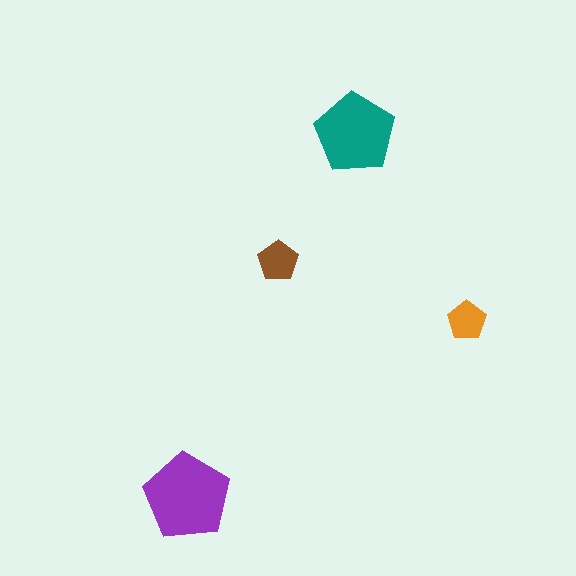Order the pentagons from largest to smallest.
the purple one, the teal one, the brown one, the orange one.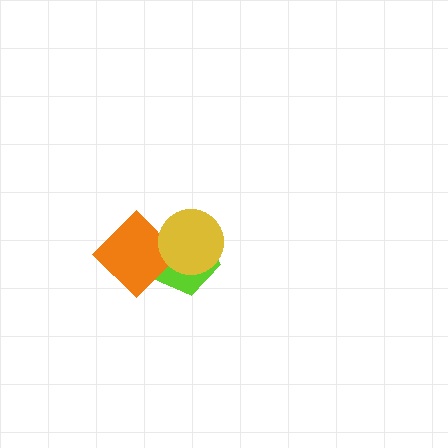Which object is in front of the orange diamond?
The yellow circle is in front of the orange diamond.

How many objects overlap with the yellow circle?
2 objects overlap with the yellow circle.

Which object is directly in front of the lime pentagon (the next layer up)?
The orange diamond is directly in front of the lime pentagon.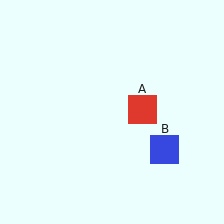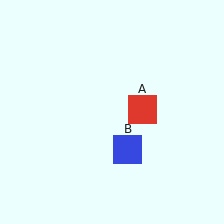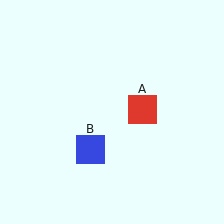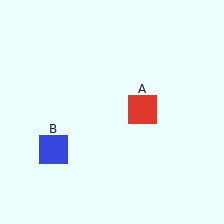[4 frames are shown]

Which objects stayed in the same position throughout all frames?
Red square (object A) remained stationary.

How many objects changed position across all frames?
1 object changed position: blue square (object B).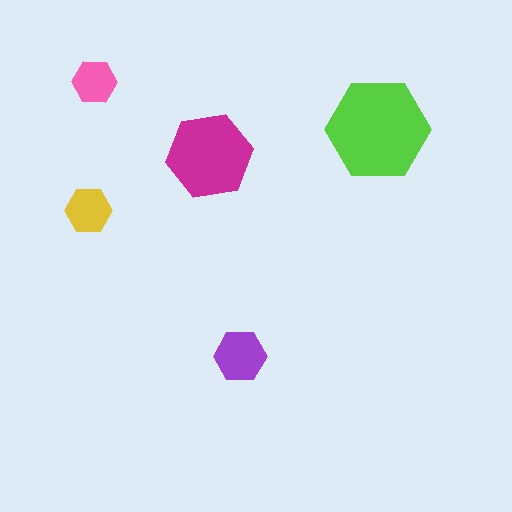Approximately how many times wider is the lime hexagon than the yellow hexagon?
About 2 times wider.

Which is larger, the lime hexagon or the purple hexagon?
The lime one.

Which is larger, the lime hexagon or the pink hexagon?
The lime one.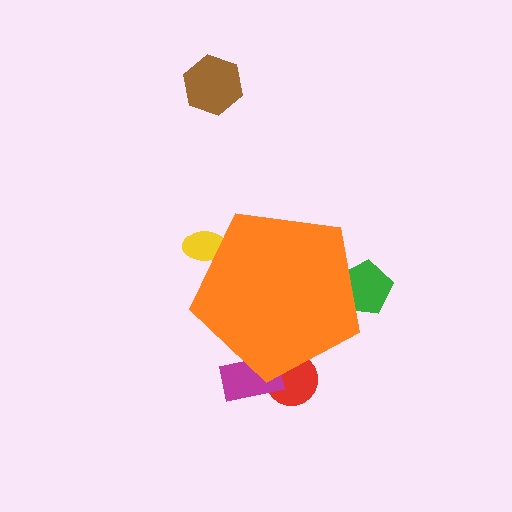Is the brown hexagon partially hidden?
No, the brown hexagon is fully visible.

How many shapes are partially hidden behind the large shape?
4 shapes are partially hidden.